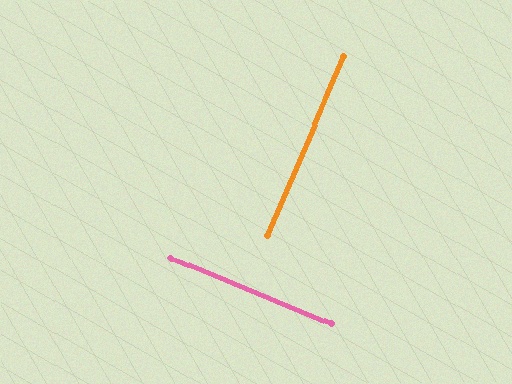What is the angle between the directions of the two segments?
Approximately 89 degrees.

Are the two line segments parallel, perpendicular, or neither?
Perpendicular — they meet at approximately 89°.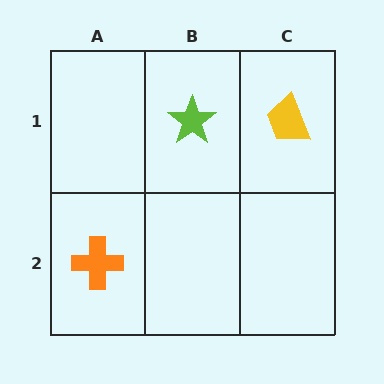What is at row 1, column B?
A lime star.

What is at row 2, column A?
An orange cross.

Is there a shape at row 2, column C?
No, that cell is empty.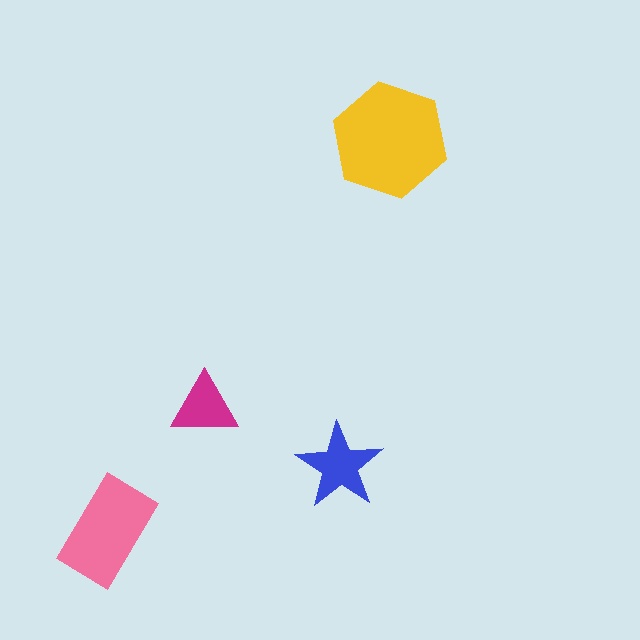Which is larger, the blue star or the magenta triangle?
The blue star.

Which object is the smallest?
The magenta triangle.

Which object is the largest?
The yellow hexagon.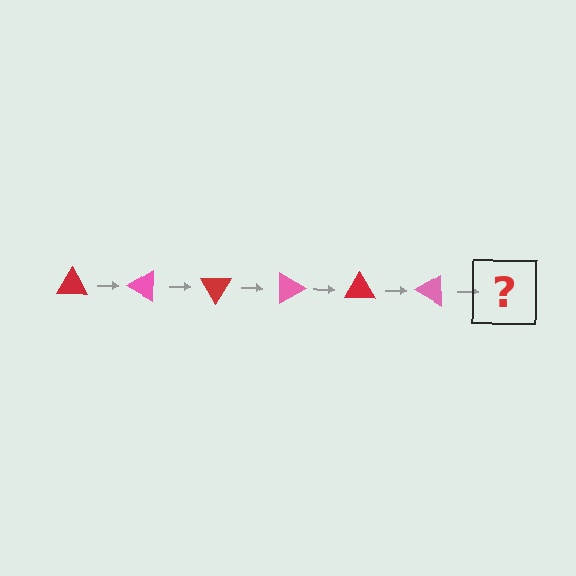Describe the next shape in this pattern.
It should be a red triangle, rotated 180 degrees from the start.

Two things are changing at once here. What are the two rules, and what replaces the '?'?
The two rules are that it rotates 30 degrees each step and the color cycles through red and pink. The '?' should be a red triangle, rotated 180 degrees from the start.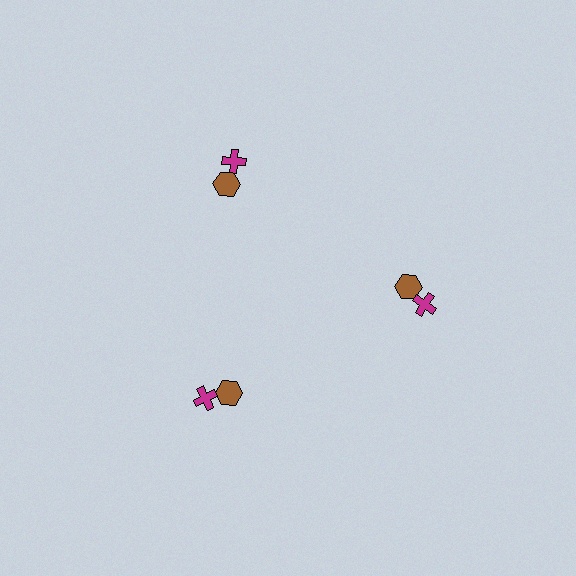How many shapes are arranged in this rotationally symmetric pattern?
There are 6 shapes, arranged in 3 groups of 2.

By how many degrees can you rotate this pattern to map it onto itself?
The pattern maps onto itself every 120 degrees of rotation.